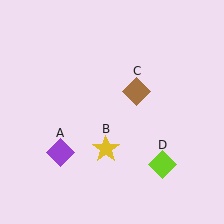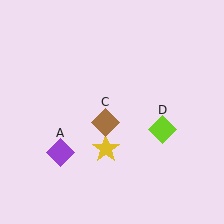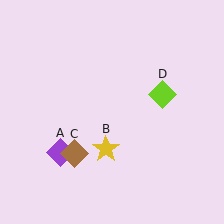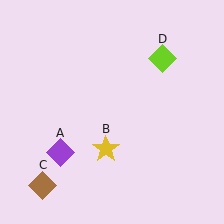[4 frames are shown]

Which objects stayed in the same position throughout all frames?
Purple diamond (object A) and yellow star (object B) remained stationary.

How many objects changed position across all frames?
2 objects changed position: brown diamond (object C), lime diamond (object D).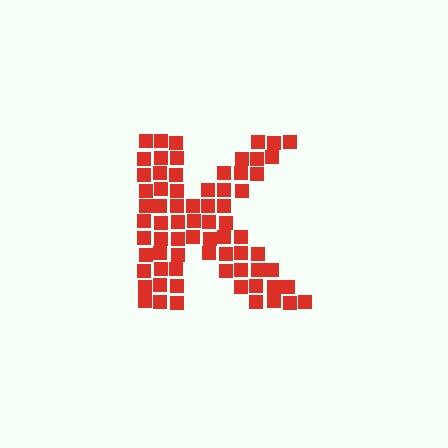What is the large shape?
The large shape is the letter K.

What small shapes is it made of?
It is made of small squares.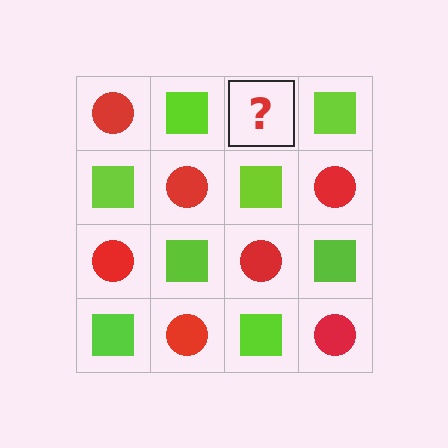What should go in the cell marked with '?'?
The missing cell should contain a red circle.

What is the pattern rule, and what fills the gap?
The rule is that it alternates red circle and lime square in a checkerboard pattern. The gap should be filled with a red circle.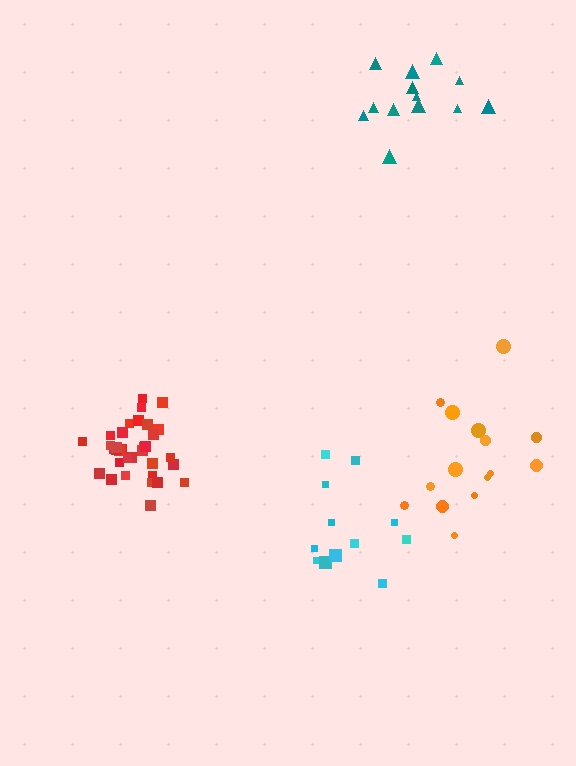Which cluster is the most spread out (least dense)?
Cyan.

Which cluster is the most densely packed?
Red.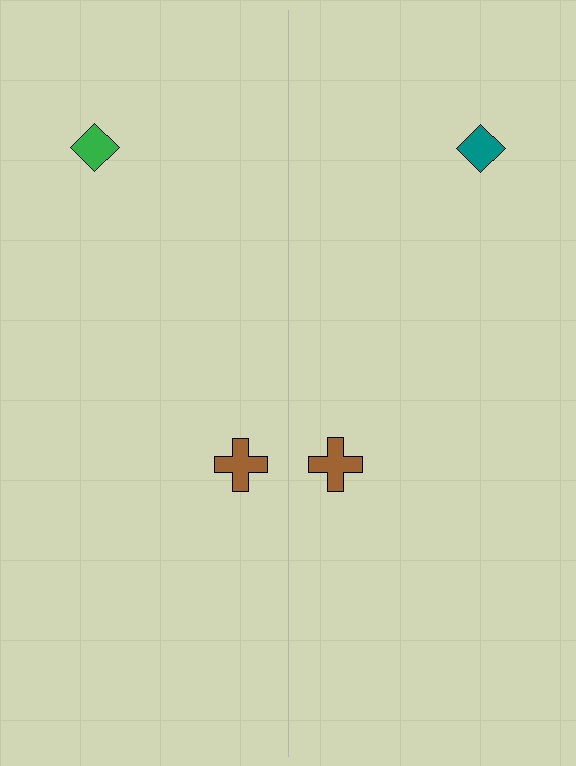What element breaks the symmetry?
The teal diamond on the right side breaks the symmetry — its mirror counterpart is green.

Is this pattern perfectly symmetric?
No, the pattern is not perfectly symmetric. The teal diamond on the right side breaks the symmetry — its mirror counterpart is green.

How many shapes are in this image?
There are 4 shapes in this image.